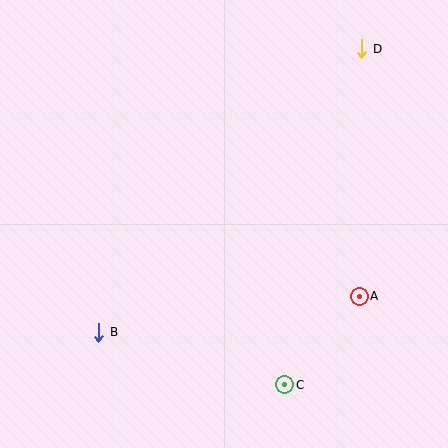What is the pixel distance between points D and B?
The distance between D and B is 387 pixels.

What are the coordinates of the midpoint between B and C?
The midpoint between B and C is at (192, 359).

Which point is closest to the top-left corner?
Point B is closest to the top-left corner.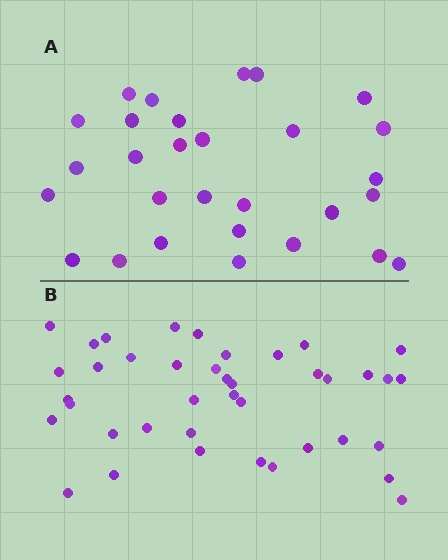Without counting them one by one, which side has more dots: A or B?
Region B (the bottom region) has more dots.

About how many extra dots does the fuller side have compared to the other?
Region B has roughly 12 or so more dots than region A.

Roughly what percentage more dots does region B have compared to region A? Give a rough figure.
About 40% more.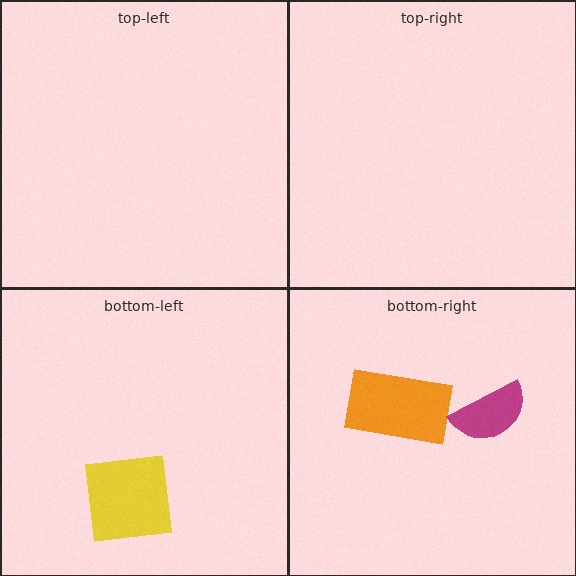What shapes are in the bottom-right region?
The orange rectangle, the magenta semicircle.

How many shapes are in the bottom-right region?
2.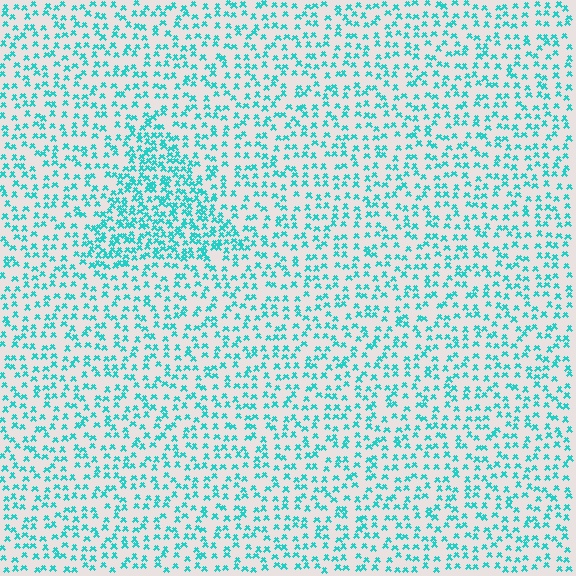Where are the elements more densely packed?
The elements are more densely packed inside the triangle boundary.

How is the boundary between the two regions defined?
The boundary is defined by a change in element density (approximately 1.9x ratio). All elements are the same color, size, and shape.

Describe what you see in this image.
The image contains small cyan elements arranged at two different densities. A triangle-shaped region is visible where the elements are more densely packed than the surrounding area.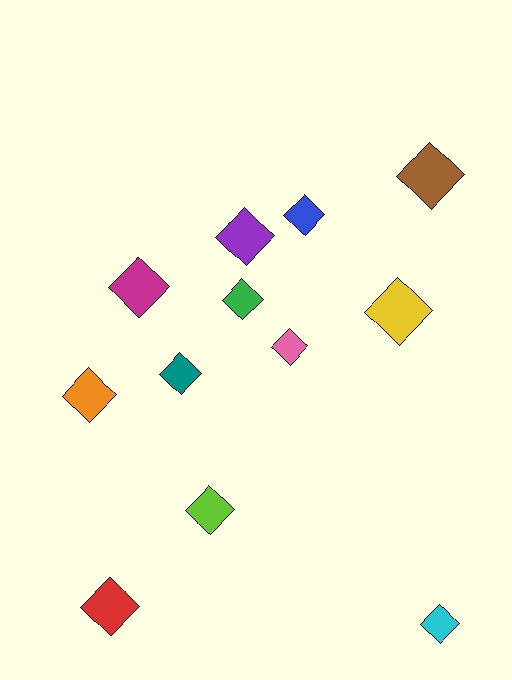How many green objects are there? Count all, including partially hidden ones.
There is 1 green object.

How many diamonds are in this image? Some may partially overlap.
There are 12 diamonds.